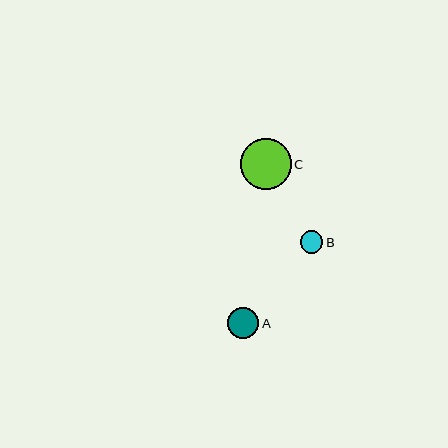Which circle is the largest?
Circle C is the largest with a size of approximately 51 pixels.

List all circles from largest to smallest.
From largest to smallest: C, A, B.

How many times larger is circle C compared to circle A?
Circle C is approximately 1.6 times the size of circle A.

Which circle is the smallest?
Circle B is the smallest with a size of approximately 23 pixels.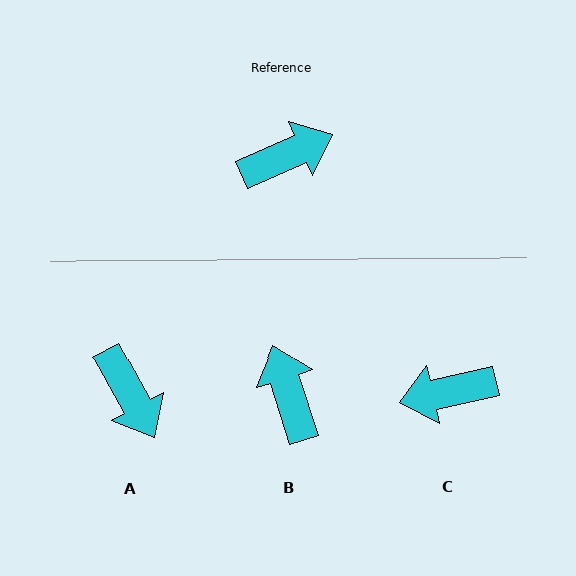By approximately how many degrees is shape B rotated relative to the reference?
Approximately 84 degrees counter-clockwise.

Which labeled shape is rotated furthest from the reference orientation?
C, about 168 degrees away.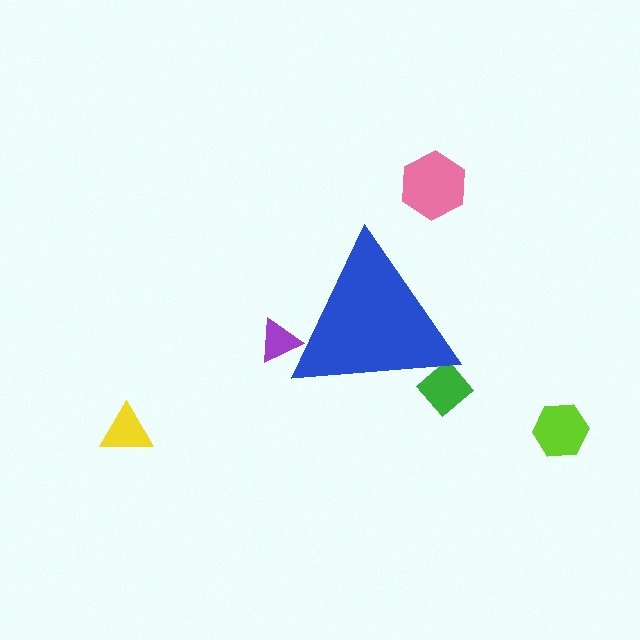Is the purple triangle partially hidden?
Yes, the purple triangle is partially hidden behind the blue triangle.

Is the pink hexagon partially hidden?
No, the pink hexagon is fully visible.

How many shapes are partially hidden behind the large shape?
2 shapes are partially hidden.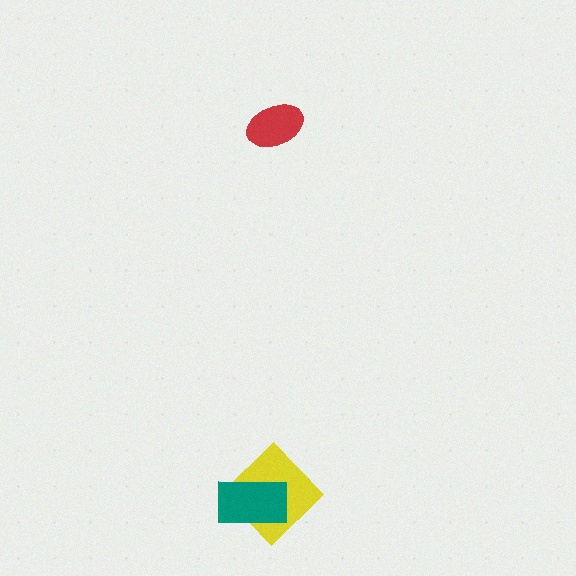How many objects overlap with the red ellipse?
0 objects overlap with the red ellipse.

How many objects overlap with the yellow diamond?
1 object overlaps with the yellow diamond.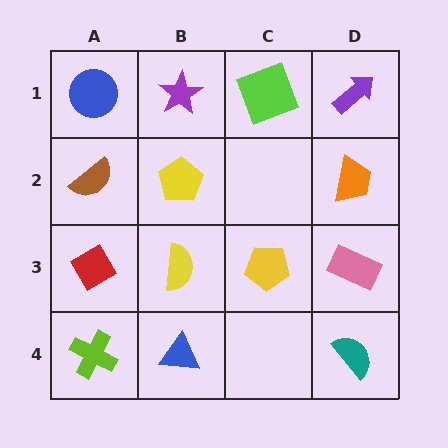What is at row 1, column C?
A lime square.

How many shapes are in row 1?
4 shapes.